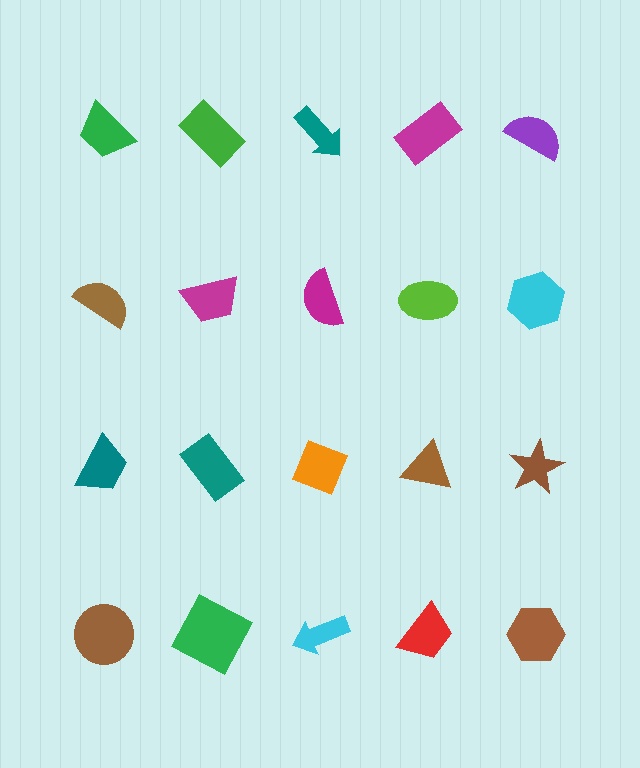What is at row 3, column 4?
A brown triangle.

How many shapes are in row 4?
5 shapes.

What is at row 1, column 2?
A green rectangle.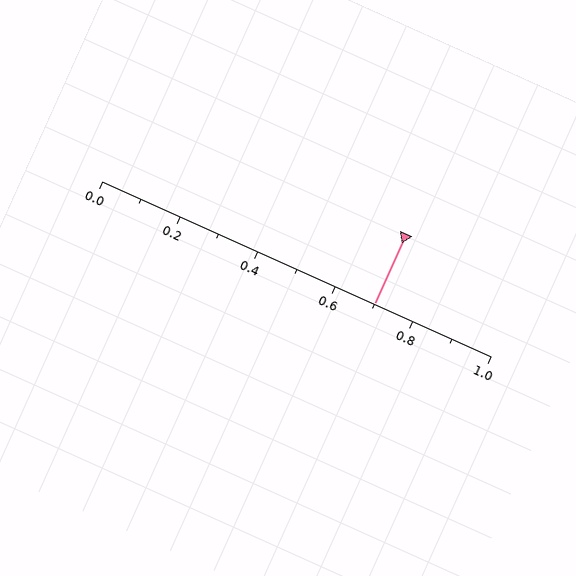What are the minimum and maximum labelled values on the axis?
The axis runs from 0.0 to 1.0.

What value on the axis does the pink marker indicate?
The marker indicates approximately 0.7.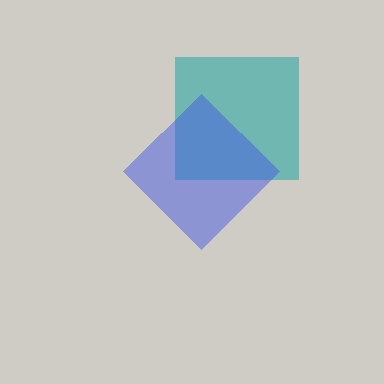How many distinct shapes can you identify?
There are 2 distinct shapes: a teal square, a blue diamond.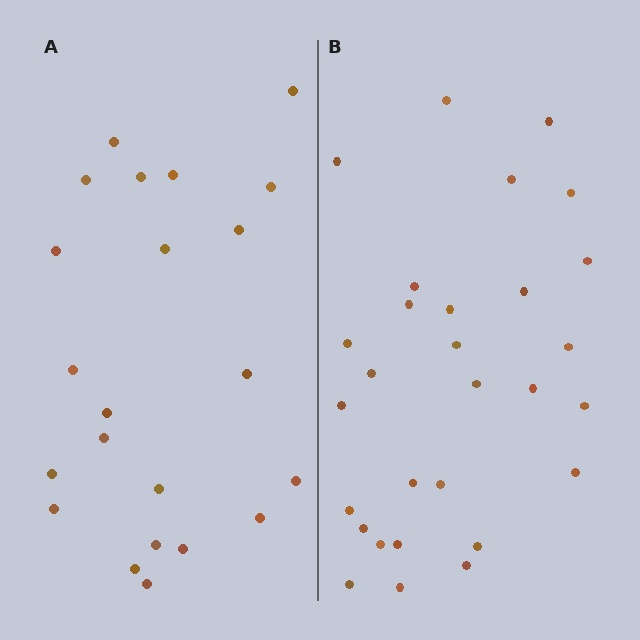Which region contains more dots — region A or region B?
Region B (the right region) has more dots.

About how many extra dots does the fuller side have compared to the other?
Region B has roughly 8 or so more dots than region A.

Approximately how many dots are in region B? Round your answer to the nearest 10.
About 30 dots. (The exact count is 29, which rounds to 30.)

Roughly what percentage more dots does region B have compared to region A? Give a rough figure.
About 30% more.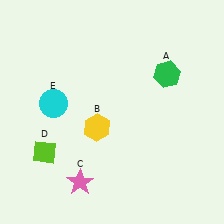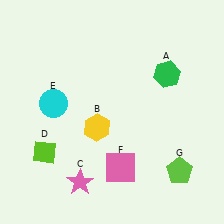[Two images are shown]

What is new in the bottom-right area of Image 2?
A lime pentagon (G) was added in the bottom-right area of Image 2.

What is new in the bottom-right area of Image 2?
A pink square (F) was added in the bottom-right area of Image 2.